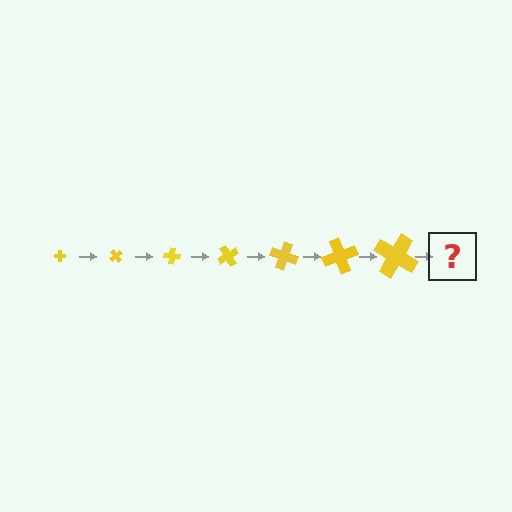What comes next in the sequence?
The next element should be a cross, larger than the previous one and rotated 350 degrees from the start.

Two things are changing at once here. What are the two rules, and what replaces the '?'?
The two rules are that the cross grows larger each step and it rotates 50 degrees each step. The '?' should be a cross, larger than the previous one and rotated 350 degrees from the start.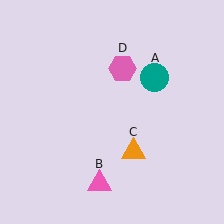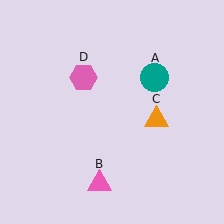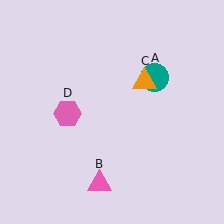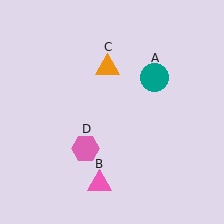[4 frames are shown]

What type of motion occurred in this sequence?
The orange triangle (object C), pink hexagon (object D) rotated counterclockwise around the center of the scene.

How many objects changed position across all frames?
2 objects changed position: orange triangle (object C), pink hexagon (object D).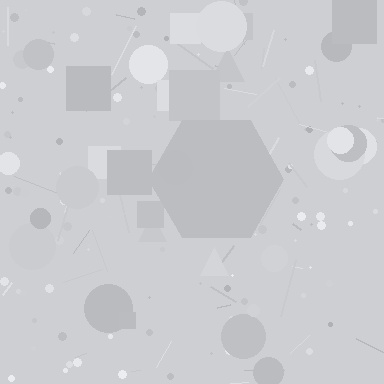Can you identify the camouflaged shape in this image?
The camouflaged shape is a hexagon.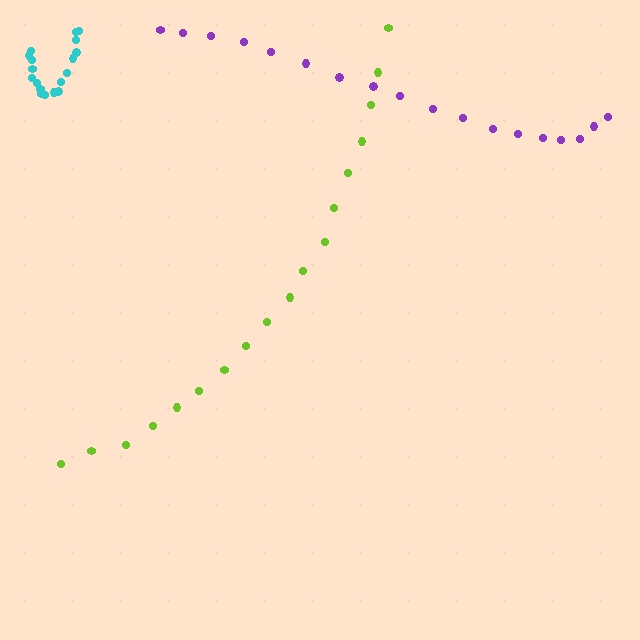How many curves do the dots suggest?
There are 3 distinct paths.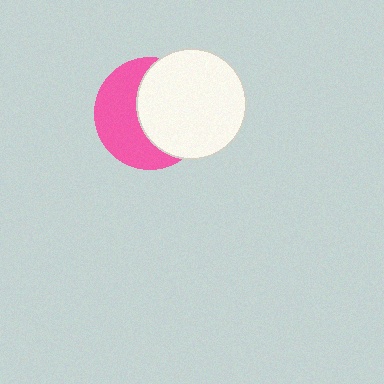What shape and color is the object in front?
The object in front is a white circle.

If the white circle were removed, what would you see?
You would see the complete pink circle.